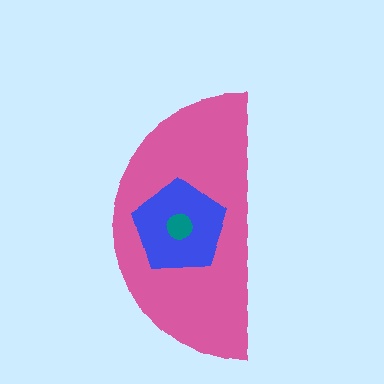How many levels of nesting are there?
3.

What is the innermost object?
The teal circle.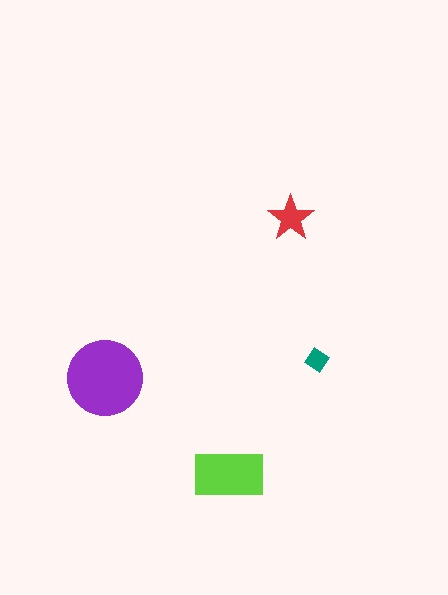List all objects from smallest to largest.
The teal diamond, the red star, the lime rectangle, the purple circle.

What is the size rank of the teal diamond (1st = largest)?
4th.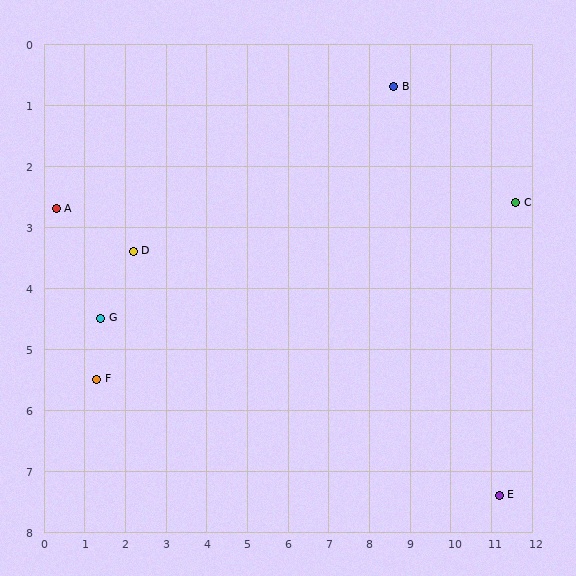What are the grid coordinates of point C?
Point C is at approximately (11.6, 2.6).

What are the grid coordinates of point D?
Point D is at approximately (2.2, 3.4).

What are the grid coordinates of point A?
Point A is at approximately (0.3, 2.7).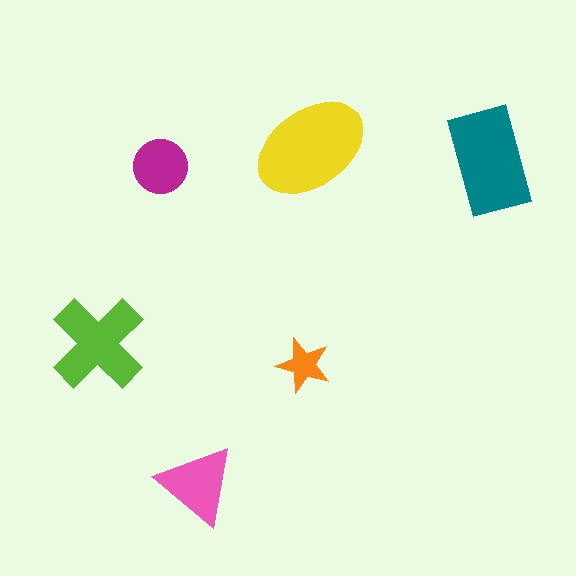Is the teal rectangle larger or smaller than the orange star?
Larger.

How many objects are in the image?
There are 6 objects in the image.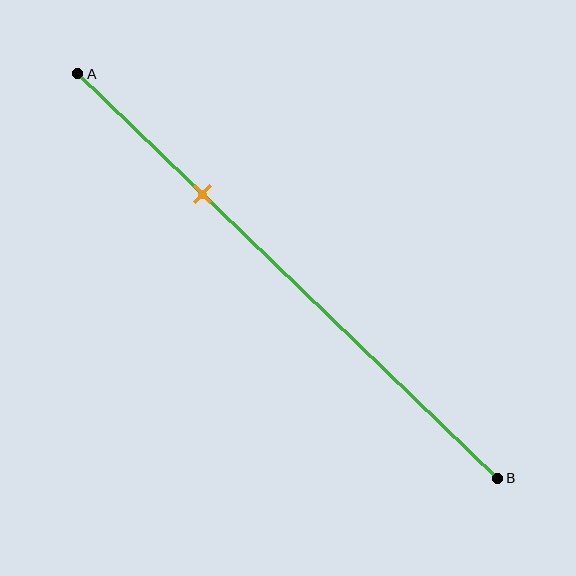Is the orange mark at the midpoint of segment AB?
No, the mark is at about 30% from A, not at the 50% midpoint.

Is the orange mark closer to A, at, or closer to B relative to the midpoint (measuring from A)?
The orange mark is closer to point A than the midpoint of segment AB.